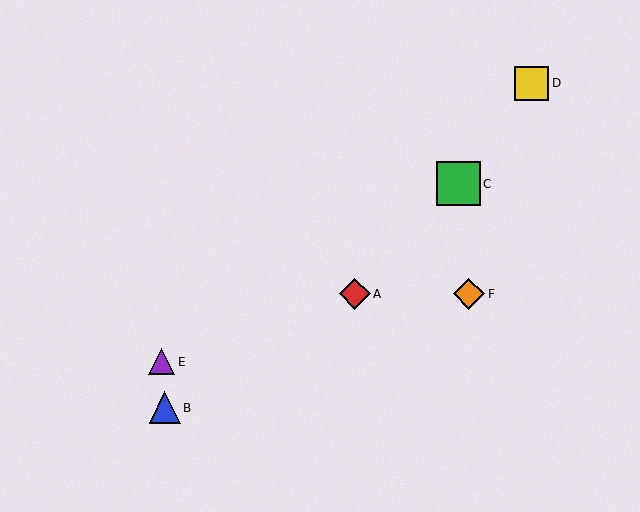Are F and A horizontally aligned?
Yes, both are at y≈294.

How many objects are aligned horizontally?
2 objects (A, F) are aligned horizontally.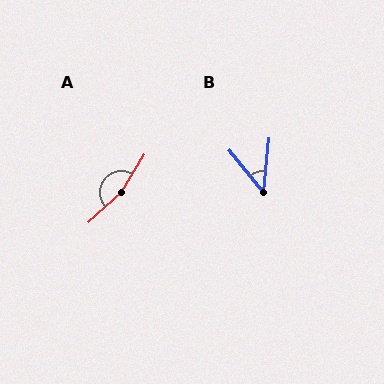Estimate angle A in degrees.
Approximately 164 degrees.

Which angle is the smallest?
B, at approximately 45 degrees.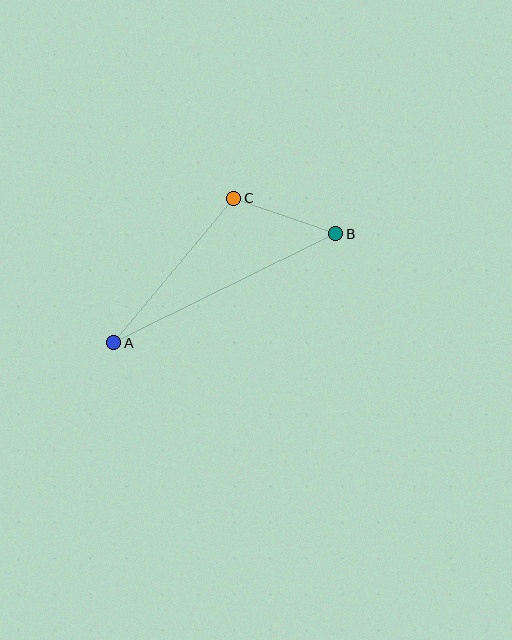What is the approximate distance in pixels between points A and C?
The distance between A and C is approximately 188 pixels.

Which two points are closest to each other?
Points B and C are closest to each other.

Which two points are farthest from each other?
Points A and B are farthest from each other.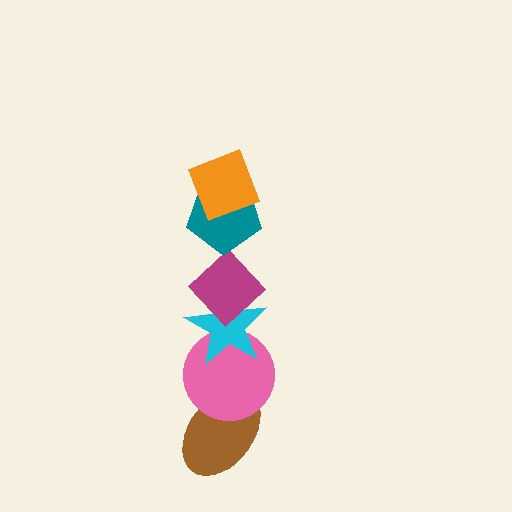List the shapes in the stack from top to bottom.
From top to bottom: the orange diamond, the teal pentagon, the magenta diamond, the cyan star, the pink circle, the brown ellipse.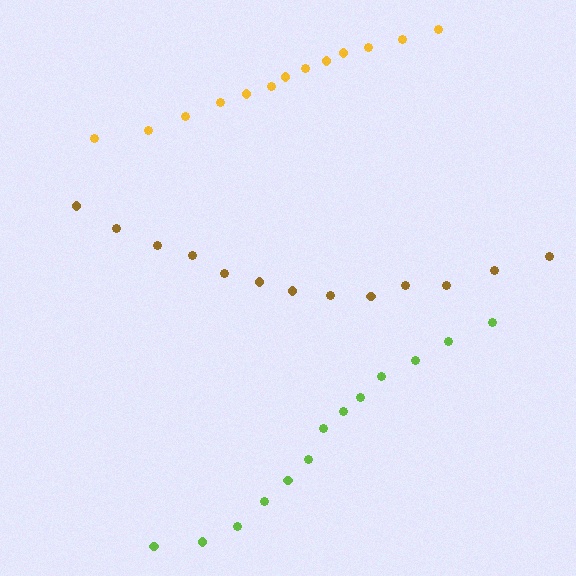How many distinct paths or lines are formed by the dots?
There are 3 distinct paths.